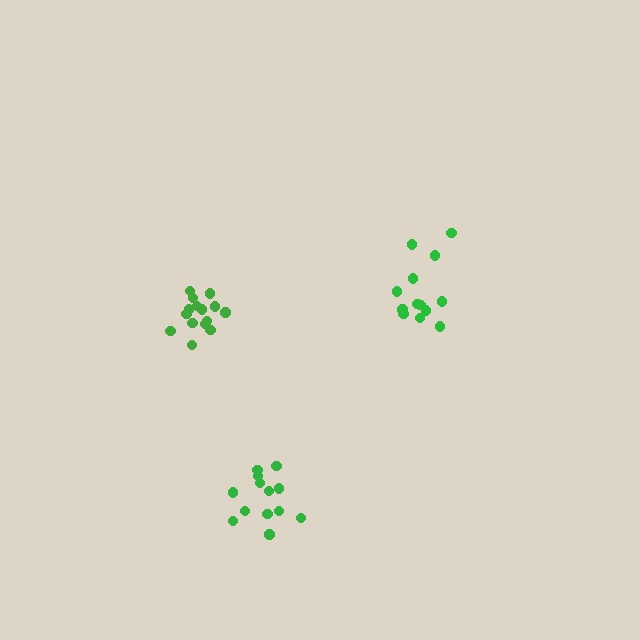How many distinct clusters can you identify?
There are 3 distinct clusters.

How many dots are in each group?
Group 1: 13 dots, Group 2: 13 dots, Group 3: 15 dots (41 total).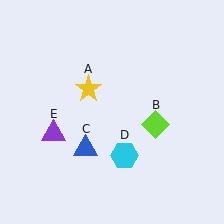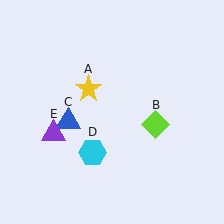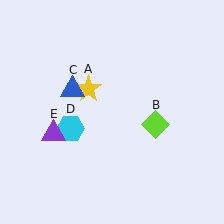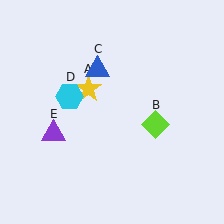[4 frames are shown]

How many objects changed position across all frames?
2 objects changed position: blue triangle (object C), cyan hexagon (object D).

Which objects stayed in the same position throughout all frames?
Yellow star (object A) and lime diamond (object B) and purple triangle (object E) remained stationary.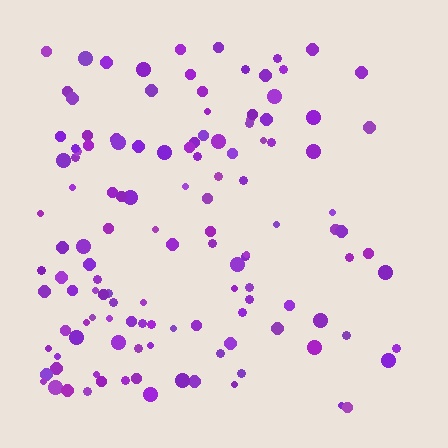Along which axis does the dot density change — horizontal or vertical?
Horizontal.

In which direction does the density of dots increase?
From right to left, with the left side densest.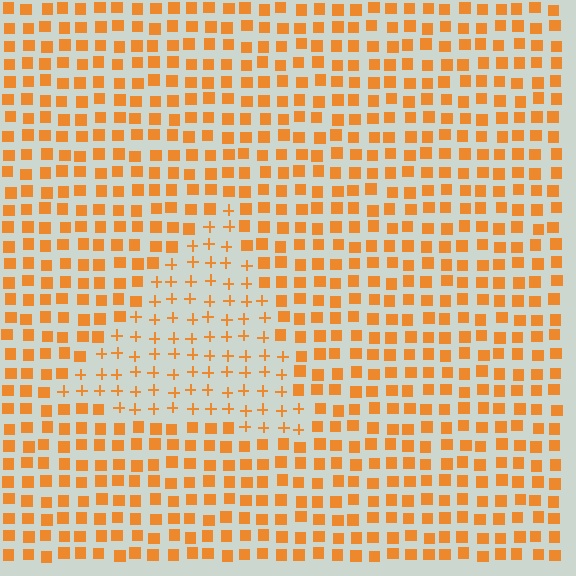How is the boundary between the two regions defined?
The boundary is defined by a change in element shape: plus signs inside vs. squares outside. All elements share the same color and spacing.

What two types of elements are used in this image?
The image uses plus signs inside the triangle region and squares outside it.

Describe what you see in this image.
The image is filled with small orange elements arranged in a uniform grid. A triangle-shaped region contains plus signs, while the surrounding area contains squares. The boundary is defined purely by the change in element shape.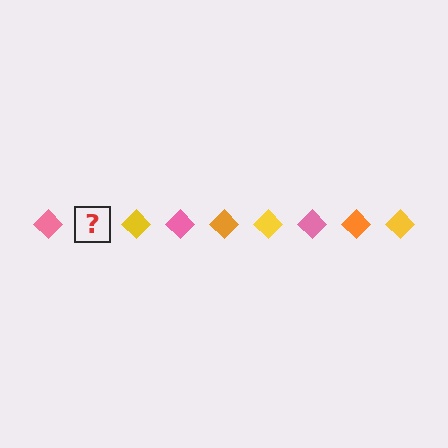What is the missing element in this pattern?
The missing element is an orange diamond.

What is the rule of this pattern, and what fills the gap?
The rule is that the pattern cycles through pink, orange, yellow diamonds. The gap should be filled with an orange diamond.